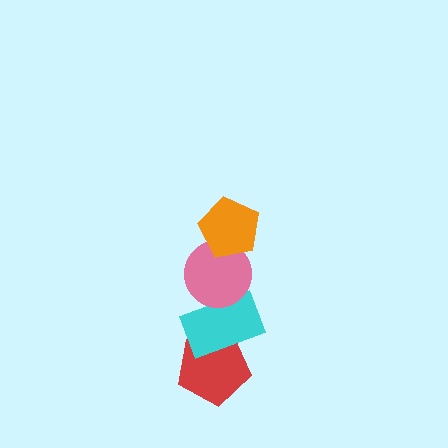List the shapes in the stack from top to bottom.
From top to bottom: the orange pentagon, the pink circle, the cyan rectangle, the red pentagon.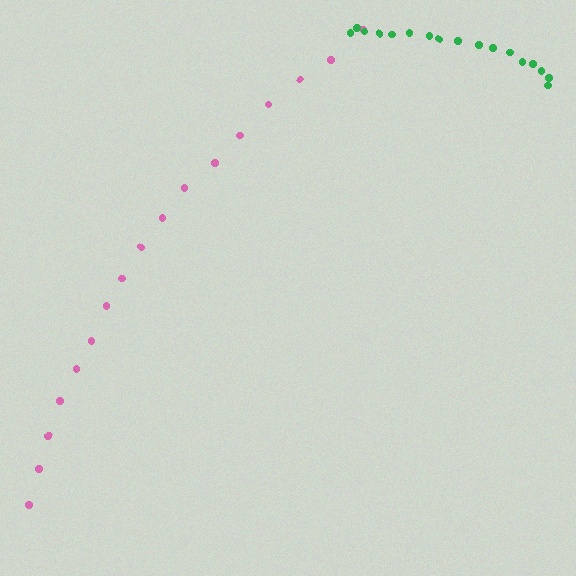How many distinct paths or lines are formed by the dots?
There are 2 distinct paths.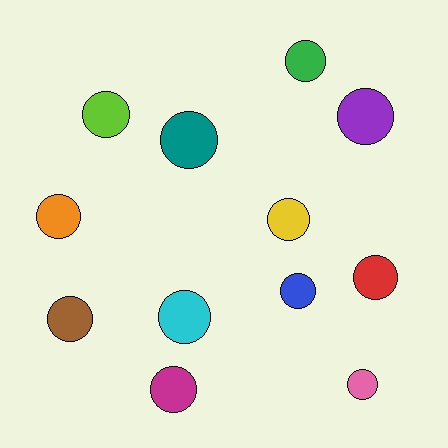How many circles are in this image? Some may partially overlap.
There are 12 circles.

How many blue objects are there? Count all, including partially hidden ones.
There is 1 blue object.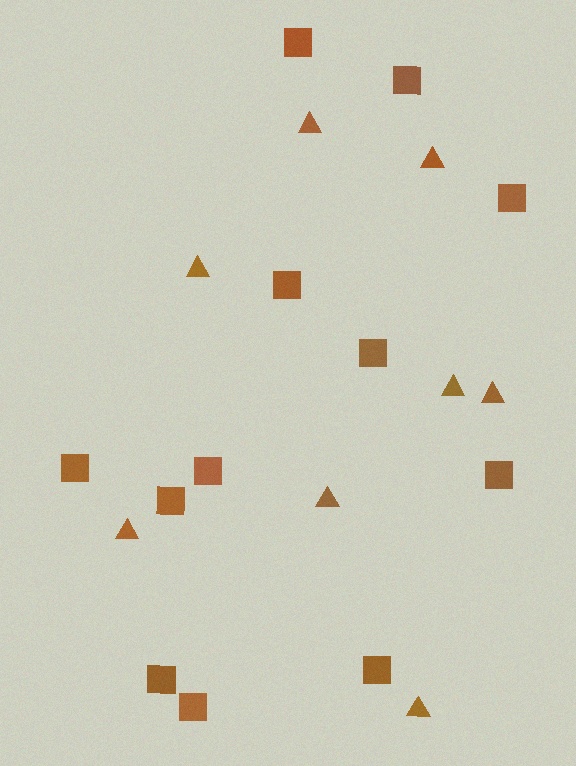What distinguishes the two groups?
There are 2 groups: one group of triangles (8) and one group of squares (12).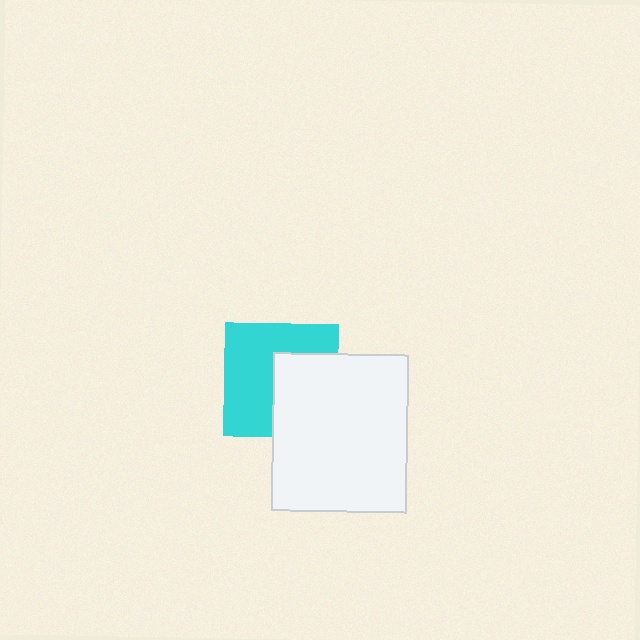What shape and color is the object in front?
The object in front is a white rectangle.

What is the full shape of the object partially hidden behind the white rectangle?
The partially hidden object is a cyan square.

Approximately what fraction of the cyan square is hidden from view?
Roughly 43% of the cyan square is hidden behind the white rectangle.